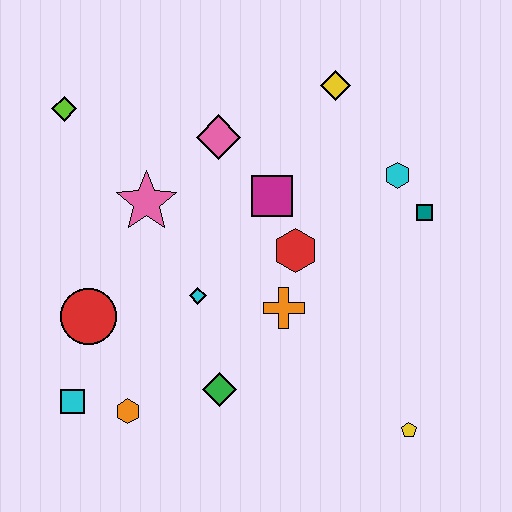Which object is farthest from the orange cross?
The lime diamond is farthest from the orange cross.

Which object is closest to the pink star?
The pink diamond is closest to the pink star.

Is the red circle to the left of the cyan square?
No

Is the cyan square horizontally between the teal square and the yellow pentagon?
No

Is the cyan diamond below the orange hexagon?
No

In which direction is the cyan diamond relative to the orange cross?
The cyan diamond is to the left of the orange cross.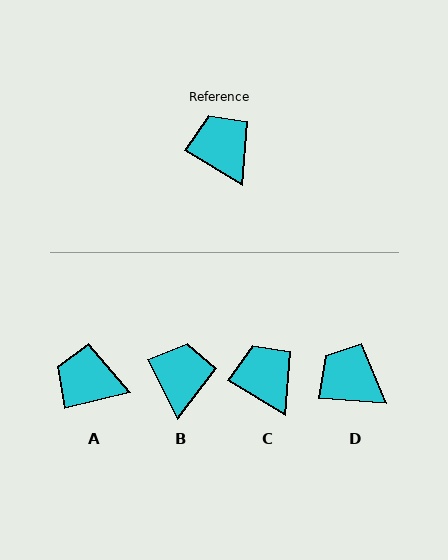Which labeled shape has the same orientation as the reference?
C.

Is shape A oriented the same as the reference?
No, it is off by about 44 degrees.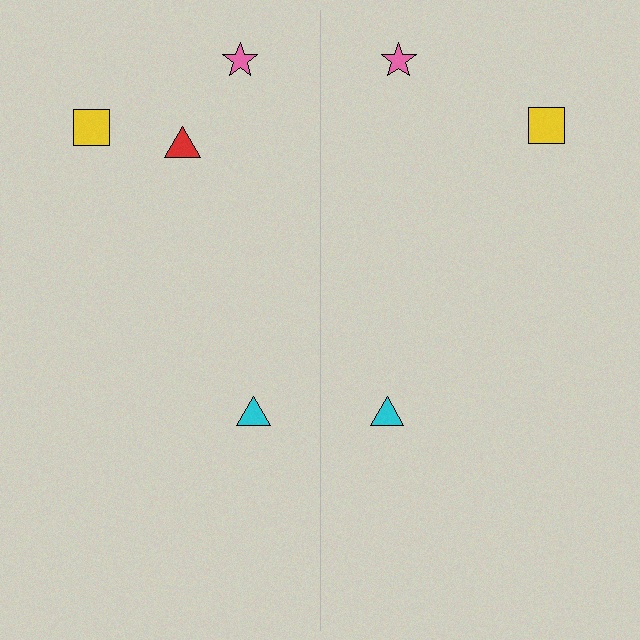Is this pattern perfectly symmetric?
No, the pattern is not perfectly symmetric. A red triangle is missing from the right side.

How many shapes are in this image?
There are 7 shapes in this image.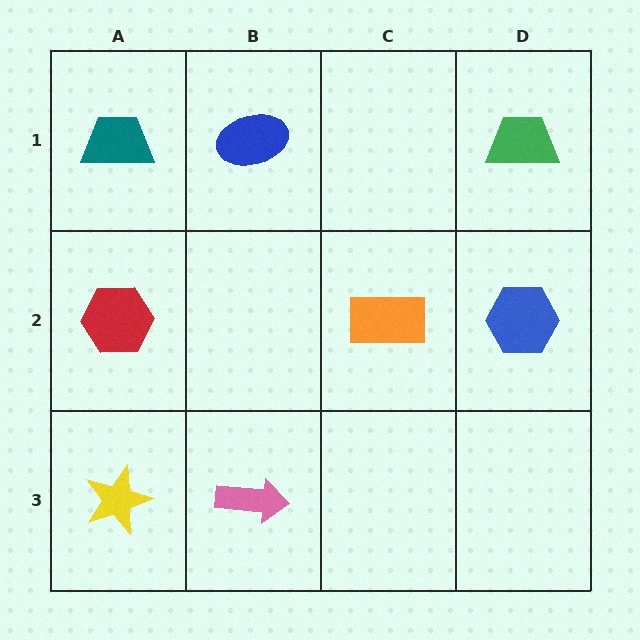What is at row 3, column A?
A yellow star.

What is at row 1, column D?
A green trapezoid.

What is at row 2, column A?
A red hexagon.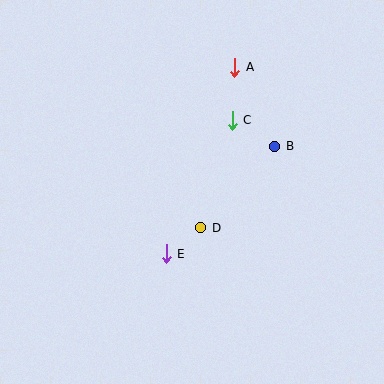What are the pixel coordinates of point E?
Point E is at (166, 254).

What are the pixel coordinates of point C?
Point C is at (232, 120).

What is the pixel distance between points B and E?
The distance between B and E is 153 pixels.